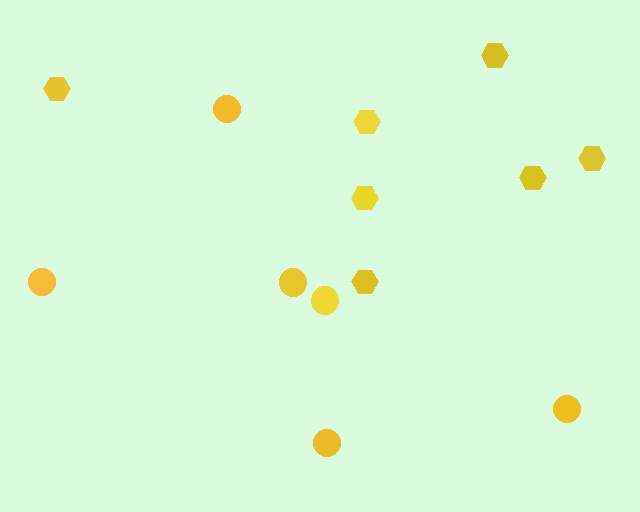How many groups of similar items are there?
There are 2 groups: one group of circles (6) and one group of hexagons (7).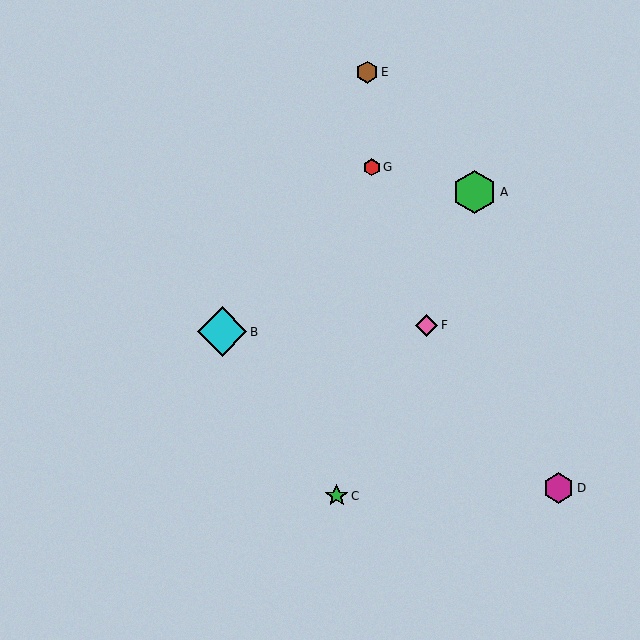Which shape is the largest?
The cyan diamond (labeled B) is the largest.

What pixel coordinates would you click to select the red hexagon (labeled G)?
Click at (372, 167) to select the red hexagon G.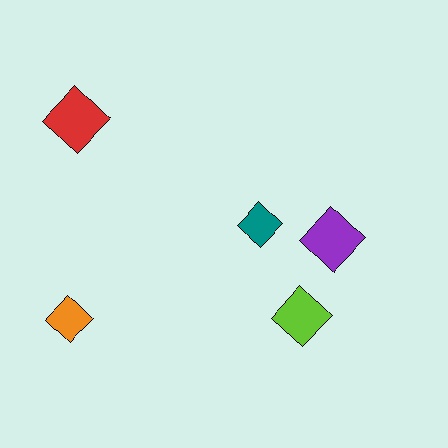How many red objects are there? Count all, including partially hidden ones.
There is 1 red object.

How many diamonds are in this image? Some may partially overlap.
There are 5 diamonds.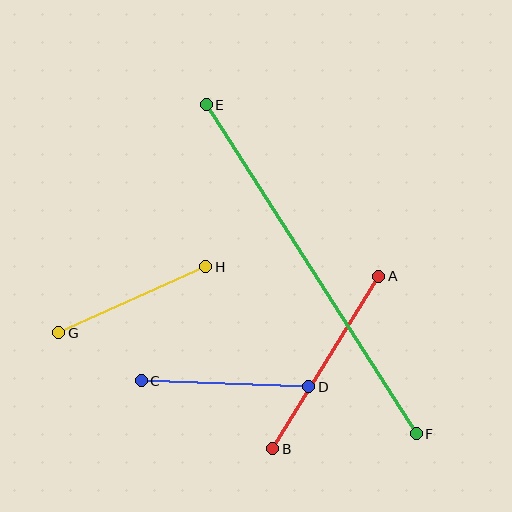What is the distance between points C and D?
The distance is approximately 167 pixels.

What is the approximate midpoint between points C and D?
The midpoint is at approximately (225, 384) pixels.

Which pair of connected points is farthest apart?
Points E and F are farthest apart.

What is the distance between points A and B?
The distance is approximately 202 pixels.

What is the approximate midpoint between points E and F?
The midpoint is at approximately (311, 269) pixels.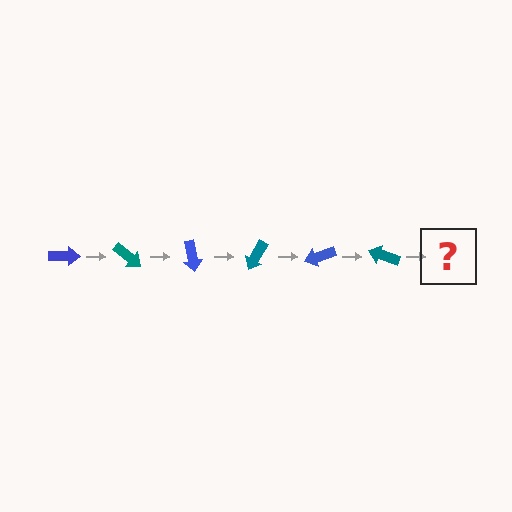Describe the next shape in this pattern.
It should be a blue arrow, rotated 240 degrees from the start.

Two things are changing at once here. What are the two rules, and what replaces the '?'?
The two rules are that it rotates 40 degrees each step and the color cycles through blue and teal. The '?' should be a blue arrow, rotated 240 degrees from the start.